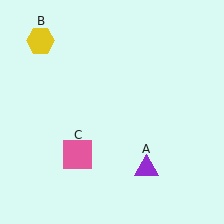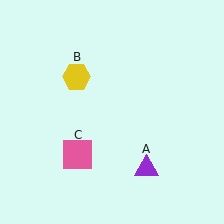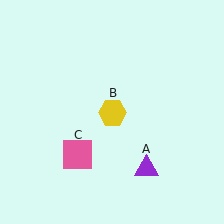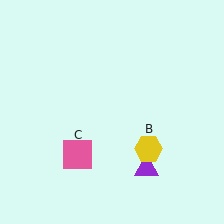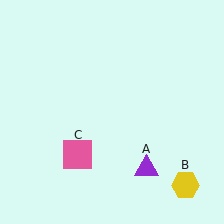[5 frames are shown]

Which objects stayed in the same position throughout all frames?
Purple triangle (object A) and pink square (object C) remained stationary.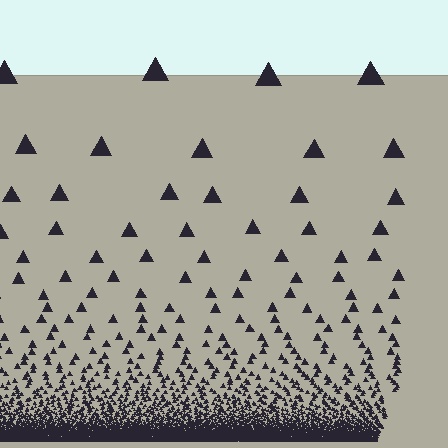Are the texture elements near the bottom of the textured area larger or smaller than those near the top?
Smaller. The gradient is inverted — elements near the bottom are smaller and denser.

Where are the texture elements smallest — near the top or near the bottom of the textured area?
Near the bottom.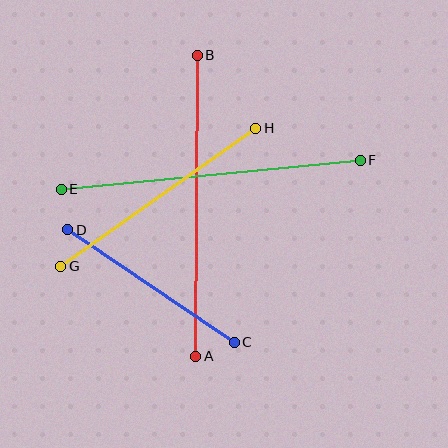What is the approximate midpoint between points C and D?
The midpoint is at approximately (151, 286) pixels.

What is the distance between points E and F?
The distance is approximately 300 pixels.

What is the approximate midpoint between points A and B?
The midpoint is at approximately (196, 206) pixels.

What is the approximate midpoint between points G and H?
The midpoint is at approximately (158, 197) pixels.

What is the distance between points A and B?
The distance is approximately 301 pixels.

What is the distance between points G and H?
The distance is approximately 239 pixels.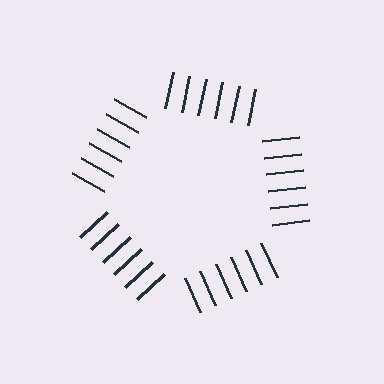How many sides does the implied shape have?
5 sides — the line-ends trace a pentagon.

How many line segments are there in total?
30 — 6 along each of the 5 edges.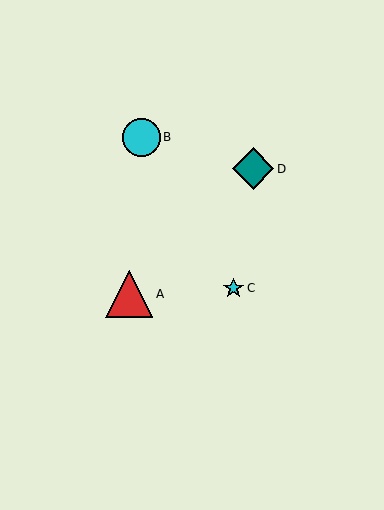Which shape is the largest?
The red triangle (labeled A) is the largest.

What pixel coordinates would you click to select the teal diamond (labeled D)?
Click at (253, 169) to select the teal diamond D.